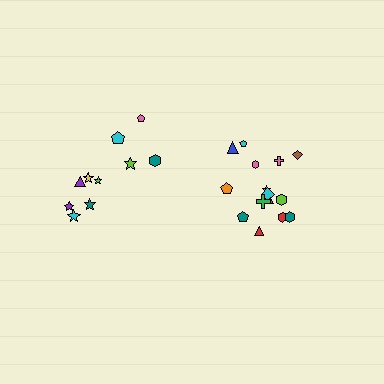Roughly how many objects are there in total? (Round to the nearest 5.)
Roughly 25 objects in total.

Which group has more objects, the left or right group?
The right group.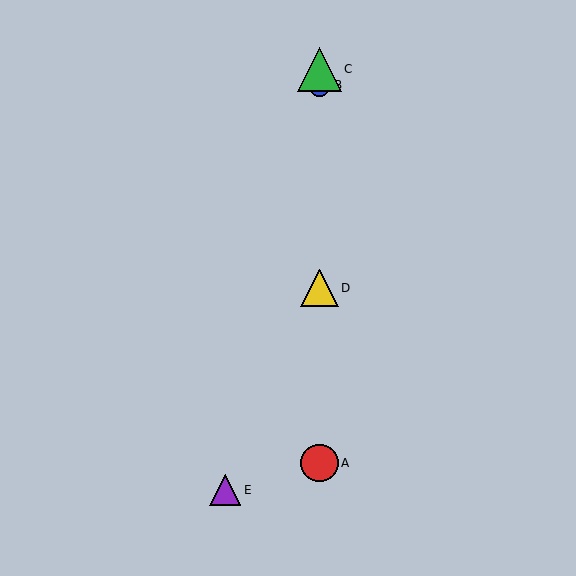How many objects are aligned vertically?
4 objects (A, B, C, D) are aligned vertically.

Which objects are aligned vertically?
Objects A, B, C, D are aligned vertically.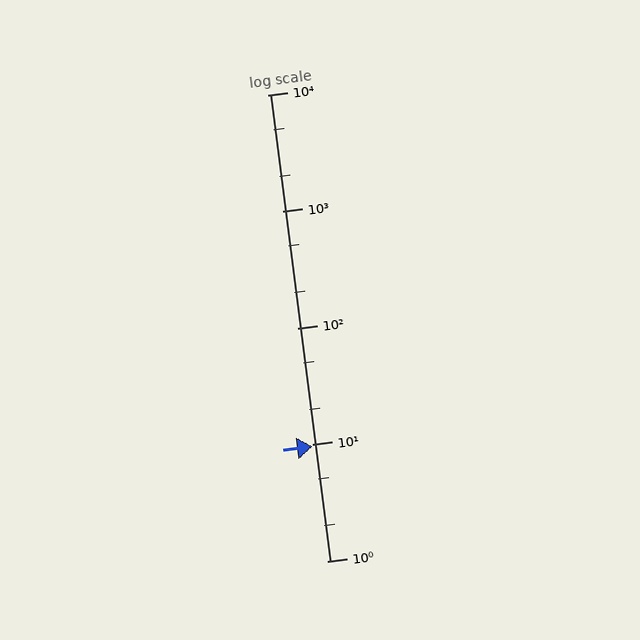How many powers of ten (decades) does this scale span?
The scale spans 4 decades, from 1 to 10000.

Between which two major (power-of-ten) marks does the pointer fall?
The pointer is between 1 and 10.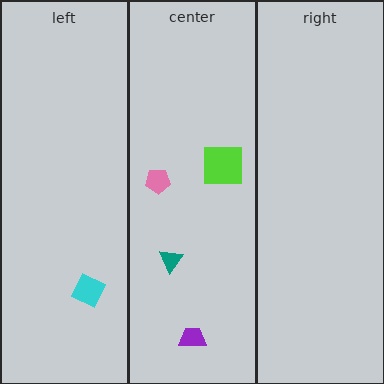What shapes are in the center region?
The purple trapezoid, the pink pentagon, the lime square, the teal triangle.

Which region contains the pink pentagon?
The center region.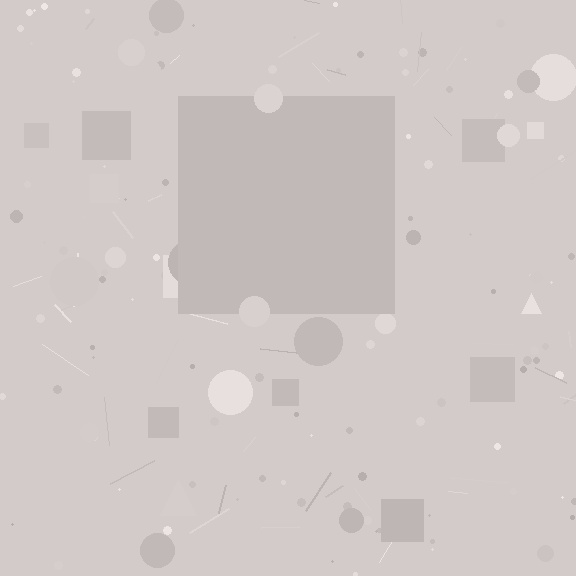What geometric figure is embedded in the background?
A square is embedded in the background.